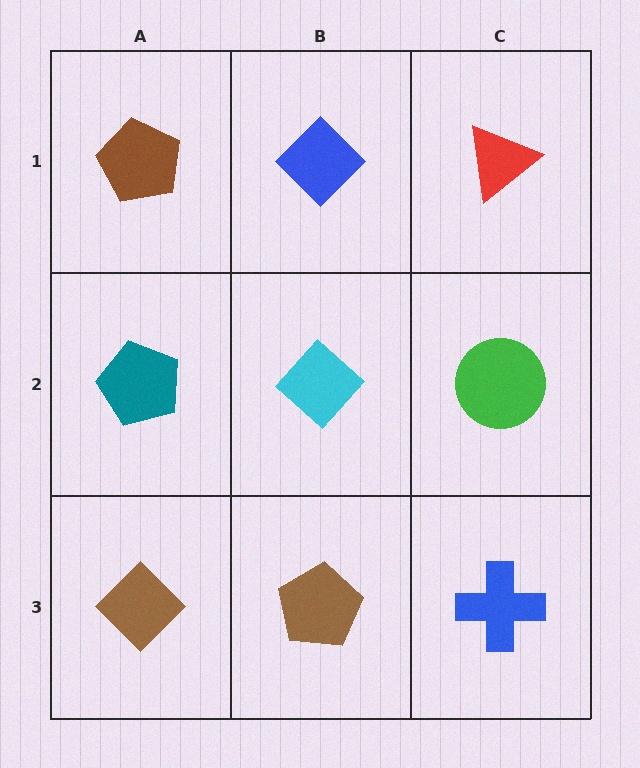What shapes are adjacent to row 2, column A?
A brown pentagon (row 1, column A), a brown diamond (row 3, column A), a cyan diamond (row 2, column B).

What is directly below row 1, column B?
A cyan diamond.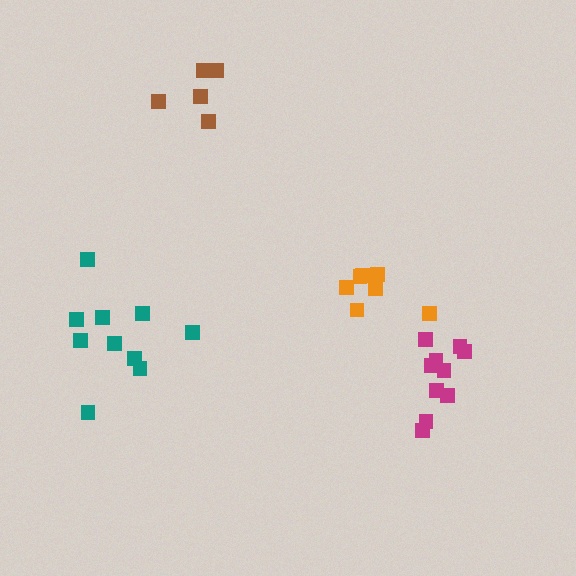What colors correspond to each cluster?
The clusters are colored: teal, orange, brown, magenta.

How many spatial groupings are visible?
There are 4 spatial groupings.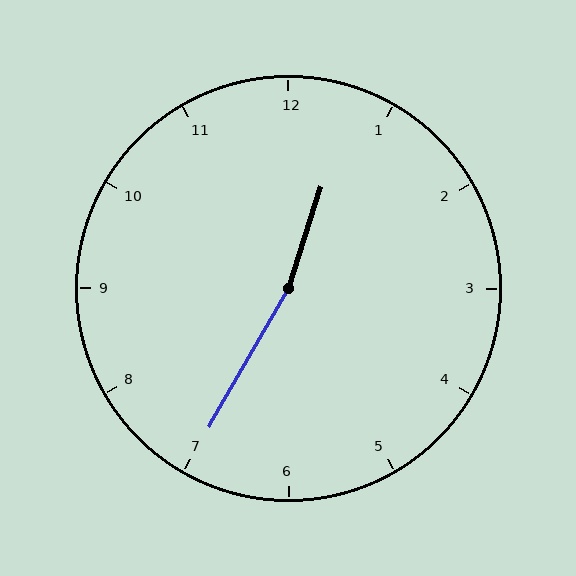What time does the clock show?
12:35.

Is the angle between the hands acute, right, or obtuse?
It is obtuse.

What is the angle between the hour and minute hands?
Approximately 168 degrees.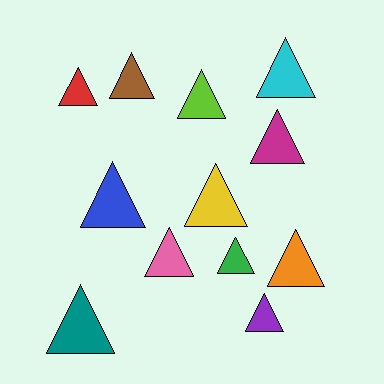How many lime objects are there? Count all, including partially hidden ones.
There is 1 lime object.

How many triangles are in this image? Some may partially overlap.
There are 12 triangles.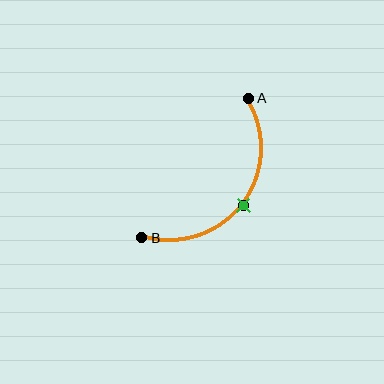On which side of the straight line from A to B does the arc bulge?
The arc bulges below and to the right of the straight line connecting A and B.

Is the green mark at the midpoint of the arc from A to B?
Yes. The green mark lies on the arc at equal arc-length from both A and B — it is the arc midpoint.